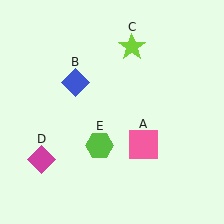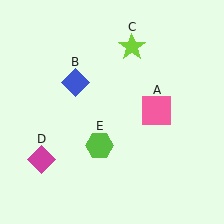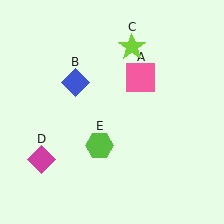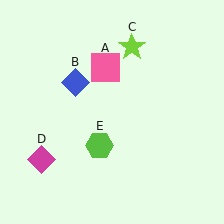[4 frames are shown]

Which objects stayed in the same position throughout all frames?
Blue diamond (object B) and lime star (object C) and magenta diamond (object D) and lime hexagon (object E) remained stationary.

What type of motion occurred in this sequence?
The pink square (object A) rotated counterclockwise around the center of the scene.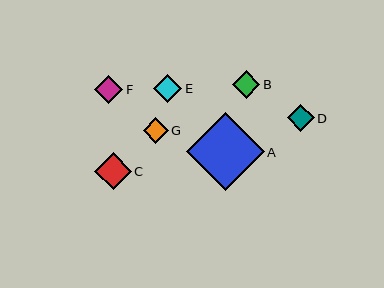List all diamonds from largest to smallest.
From largest to smallest: A, C, F, E, B, D, G.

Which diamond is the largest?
Diamond A is the largest with a size of approximately 78 pixels.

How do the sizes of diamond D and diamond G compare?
Diamond D and diamond G are approximately the same size.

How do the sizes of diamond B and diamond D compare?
Diamond B and diamond D are approximately the same size.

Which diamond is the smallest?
Diamond G is the smallest with a size of approximately 25 pixels.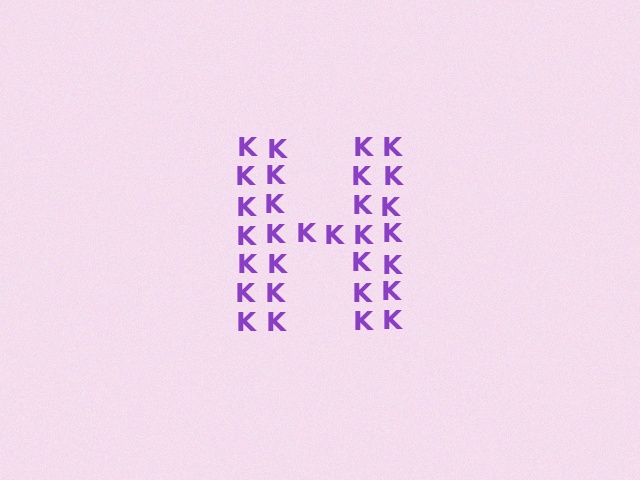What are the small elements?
The small elements are letter K's.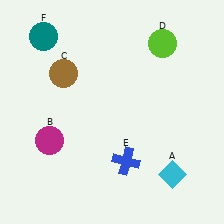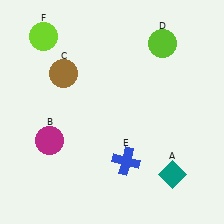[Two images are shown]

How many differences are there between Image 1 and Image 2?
There are 2 differences between the two images.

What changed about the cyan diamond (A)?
In Image 1, A is cyan. In Image 2, it changed to teal.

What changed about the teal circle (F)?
In Image 1, F is teal. In Image 2, it changed to lime.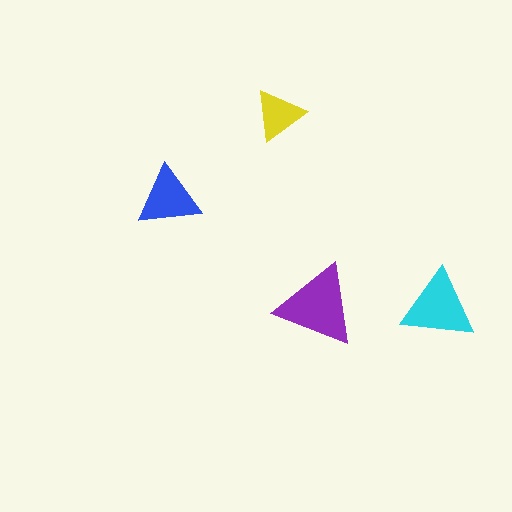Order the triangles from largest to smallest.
the purple one, the cyan one, the blue one, the yellow one.